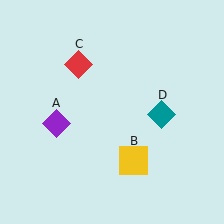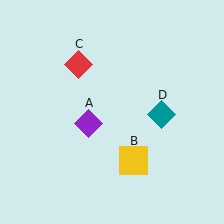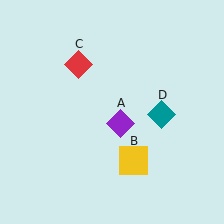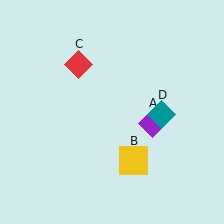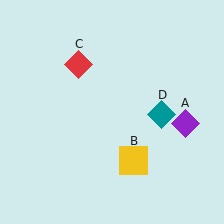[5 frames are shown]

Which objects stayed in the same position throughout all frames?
Yellow square (object B) and red diamond (object C) and teal diamond (object D) remained stationary.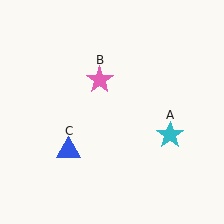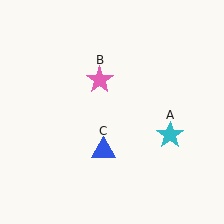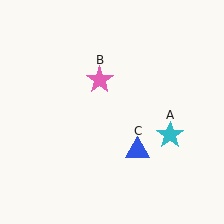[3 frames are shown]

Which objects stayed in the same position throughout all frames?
Cyan star (object A) and pink star (object B) remained stationary.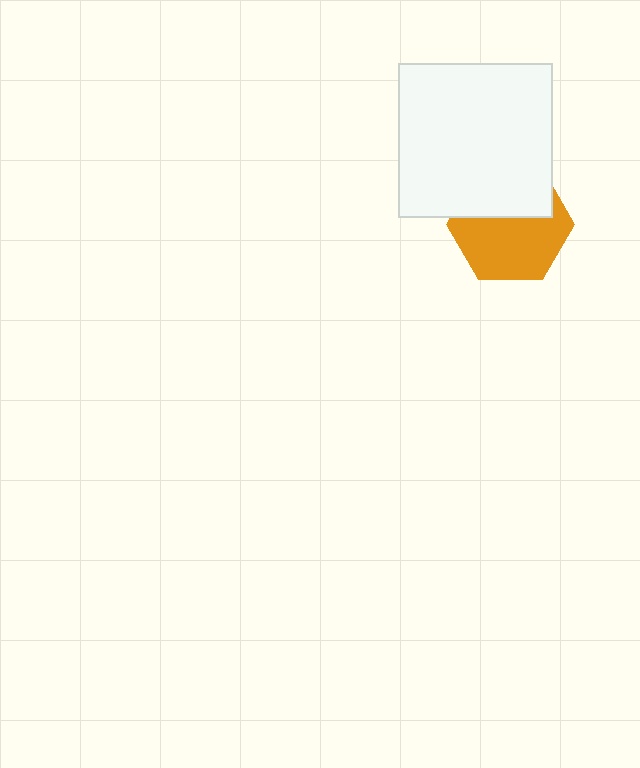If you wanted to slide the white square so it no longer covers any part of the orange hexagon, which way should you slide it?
Slide it up — that is the most direct way to separate the two shapes.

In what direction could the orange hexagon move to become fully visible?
The orange hexagon could move down. That would shift it out from behind the white square entirely.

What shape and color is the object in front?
The object in front is a white square.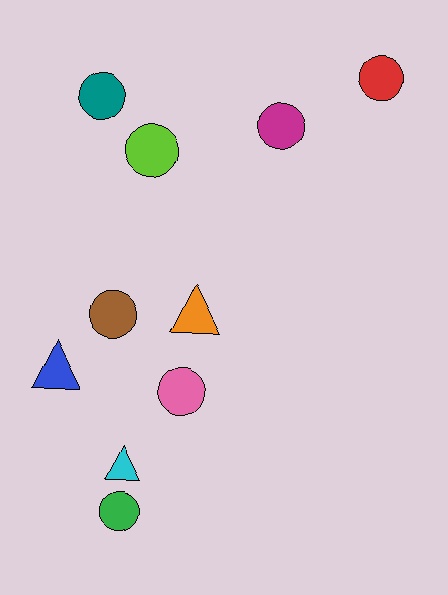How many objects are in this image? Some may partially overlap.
There are 10 objects.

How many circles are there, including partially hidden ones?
There are 7 circles.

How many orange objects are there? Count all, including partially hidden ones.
There is 1 orange object.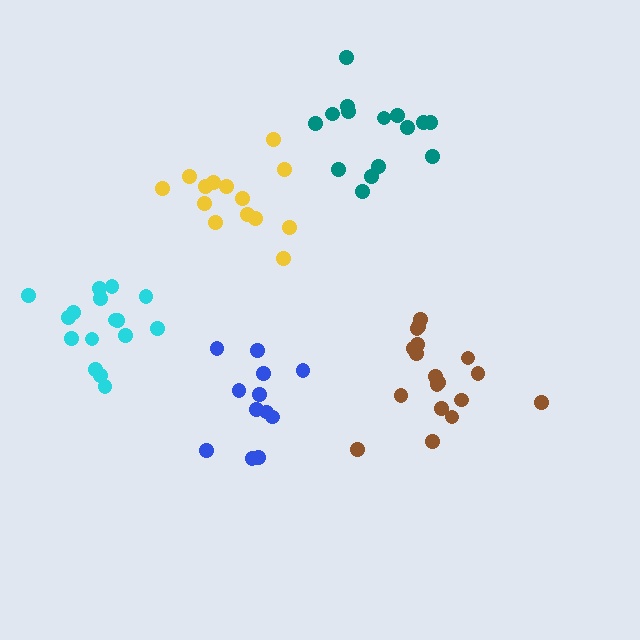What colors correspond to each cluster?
The clusters are colored: blue, teal, brown, cyan, yellow.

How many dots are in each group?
Group 1: 12 dots, Group 2: 15 dots, Group 3: 18 dots, Group 4: 16 dots, Group 5: 14 dots (75 total).